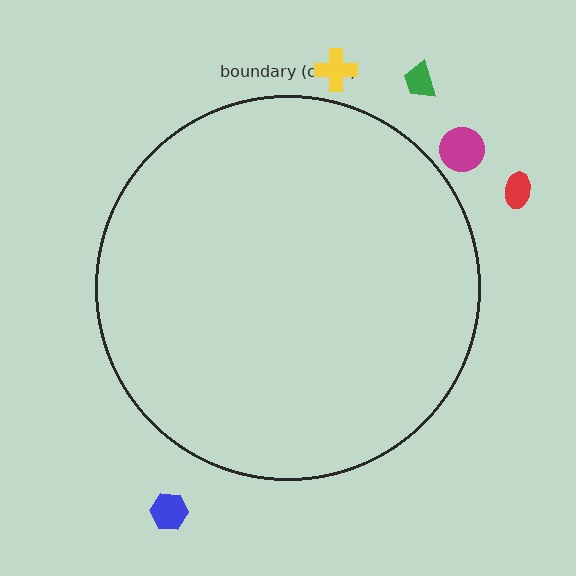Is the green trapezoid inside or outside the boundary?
Outside.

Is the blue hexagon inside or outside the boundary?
Outside.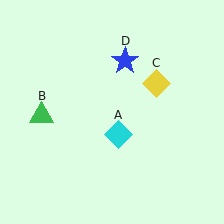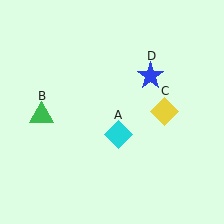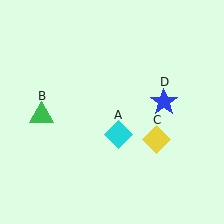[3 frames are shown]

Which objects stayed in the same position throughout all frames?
Cyan diamond (object A) and green triangle (object B) remained stationary.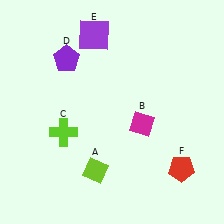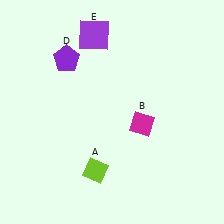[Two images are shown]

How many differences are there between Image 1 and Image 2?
There are 2 differences between the two images.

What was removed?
The lime cross (C), the red pentagon (F) were removed in Image 2.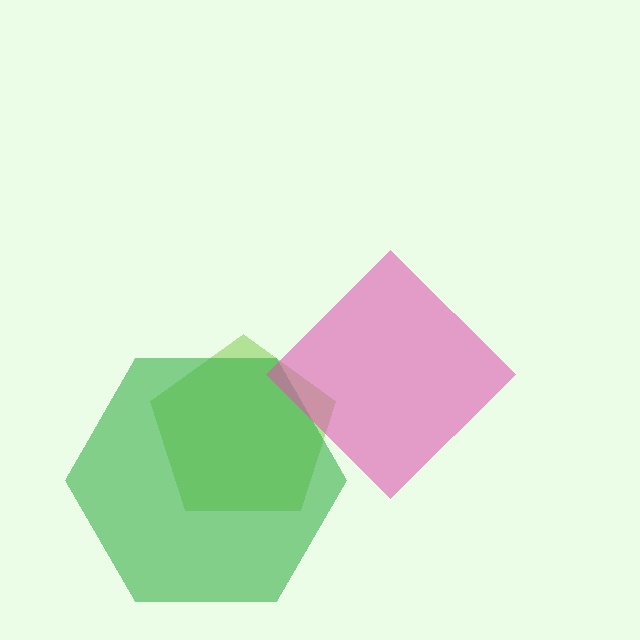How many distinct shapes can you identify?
There are 3 distinct shapes: a lime pentagon, a green hexagon, a pink diamond.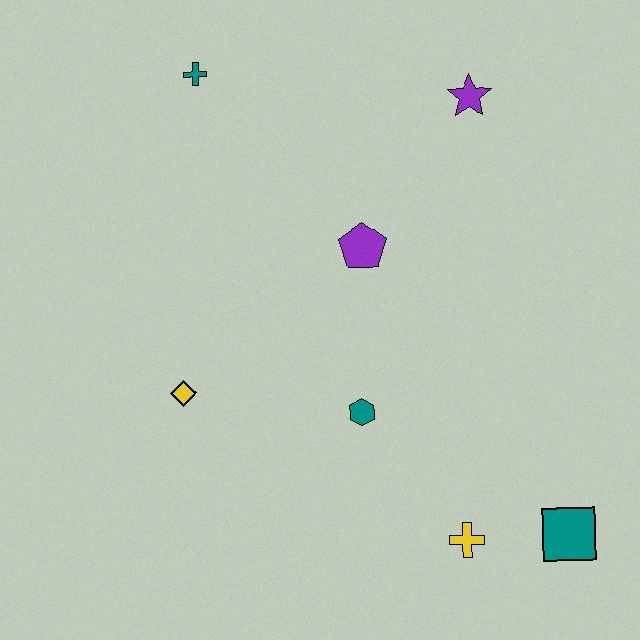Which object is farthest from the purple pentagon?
The teal square is farthest from the purple pentagon.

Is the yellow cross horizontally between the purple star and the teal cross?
Yes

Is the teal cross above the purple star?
Yes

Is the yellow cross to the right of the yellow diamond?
Yes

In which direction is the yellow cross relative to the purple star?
The yellow cross is below the purple star.